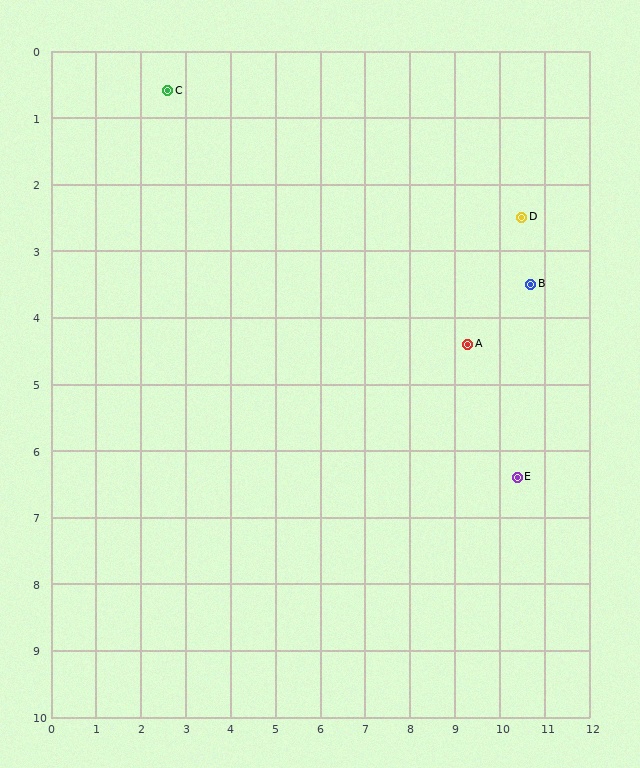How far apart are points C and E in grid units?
Points C and E are about 9.7 grid units apart.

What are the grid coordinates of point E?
Point E is at approximately (10.4, 6.4).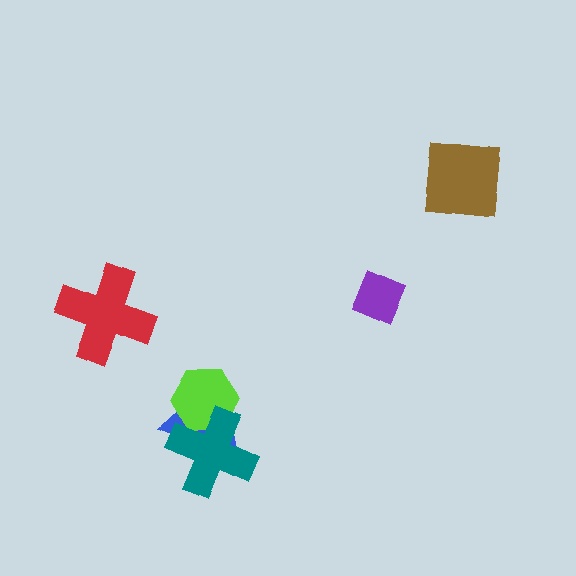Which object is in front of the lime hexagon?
The teal cross is in front of the lime hexagon.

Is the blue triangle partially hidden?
Yes, it is partially covered by another shape.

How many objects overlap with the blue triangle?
2 objects overlap with the blue triangle.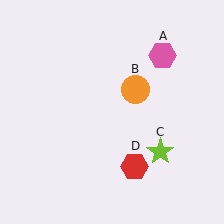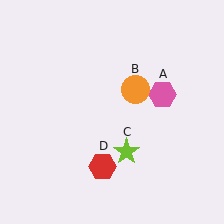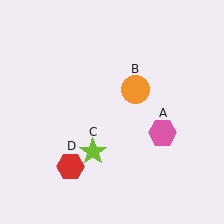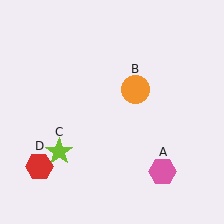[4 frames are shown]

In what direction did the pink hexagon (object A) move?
The pink hexagon (object A) moved down.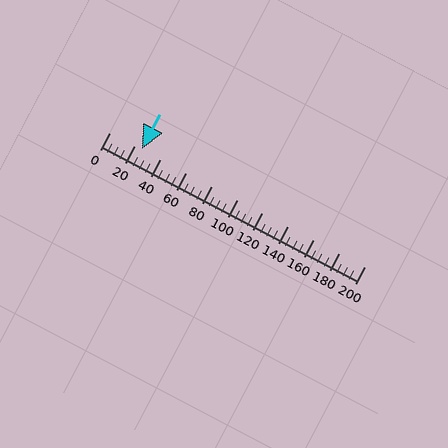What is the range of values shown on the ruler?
The ruler shows values from 0 to 200.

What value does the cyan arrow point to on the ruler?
The cyan arrow points to approximately 25.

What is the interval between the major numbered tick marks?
The major tick marks are spaced 20 units apart.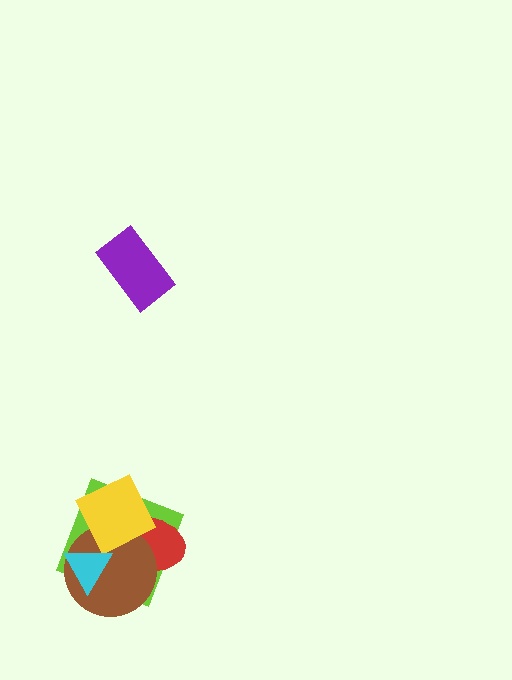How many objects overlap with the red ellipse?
4 objects overlap with the red ellipse.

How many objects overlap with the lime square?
4 objects overlap with the lime square.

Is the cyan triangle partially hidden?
No, no other shape covers it.